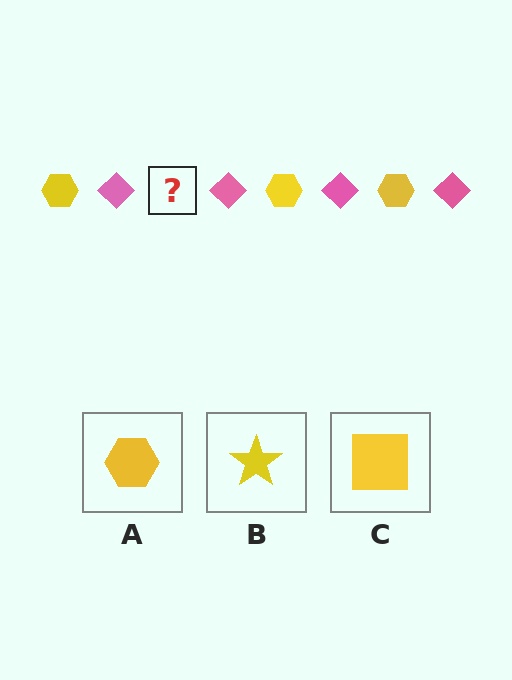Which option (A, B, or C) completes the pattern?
A.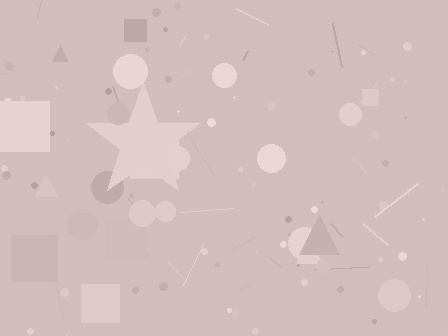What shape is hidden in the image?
A star is hidden in the image.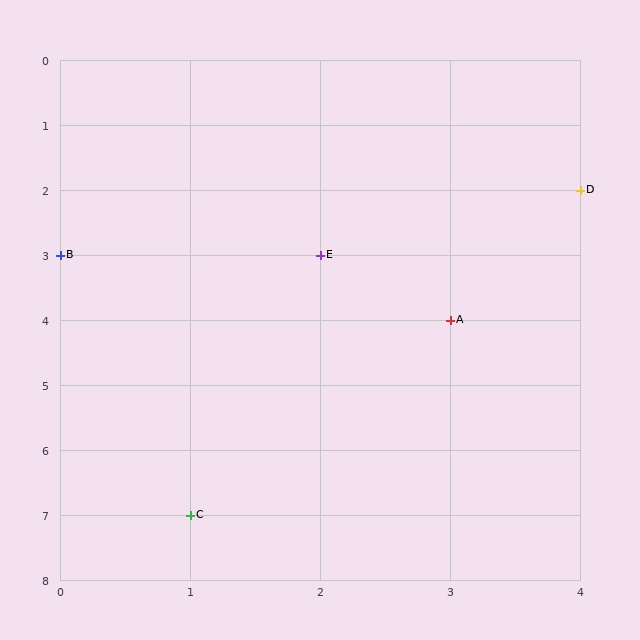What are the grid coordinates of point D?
Point D is at grid coordinates (4, 2).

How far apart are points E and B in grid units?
Points E and B are 2 columns apart.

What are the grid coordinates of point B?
Point B is at grid coordinates (0, 3).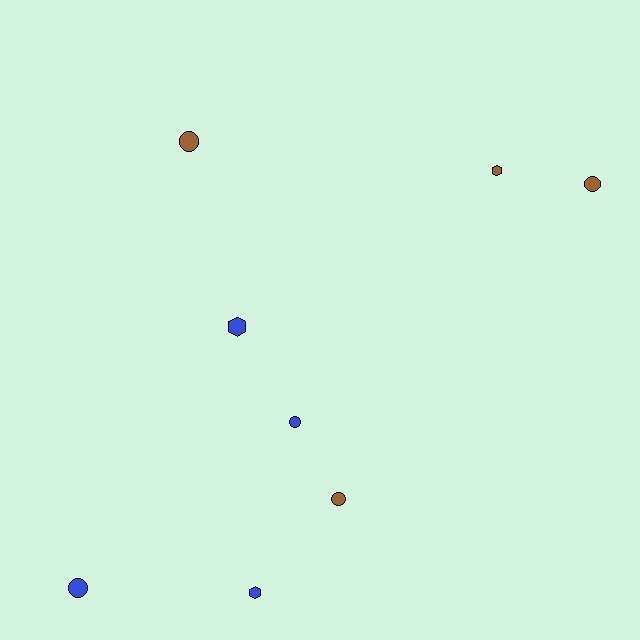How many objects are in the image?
There are 8 objects.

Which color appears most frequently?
Blue, with 4 objects.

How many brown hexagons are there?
There is 1 brown hexagon.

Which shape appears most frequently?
Circle, with 5 objects.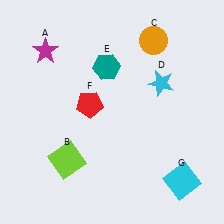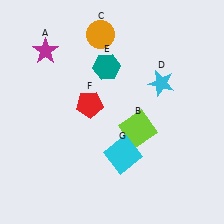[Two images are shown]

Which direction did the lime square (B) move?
The lime square (B) moved right.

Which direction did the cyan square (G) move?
The cyan square (G) moved left.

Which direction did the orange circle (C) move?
The orange circle (C) moved left.